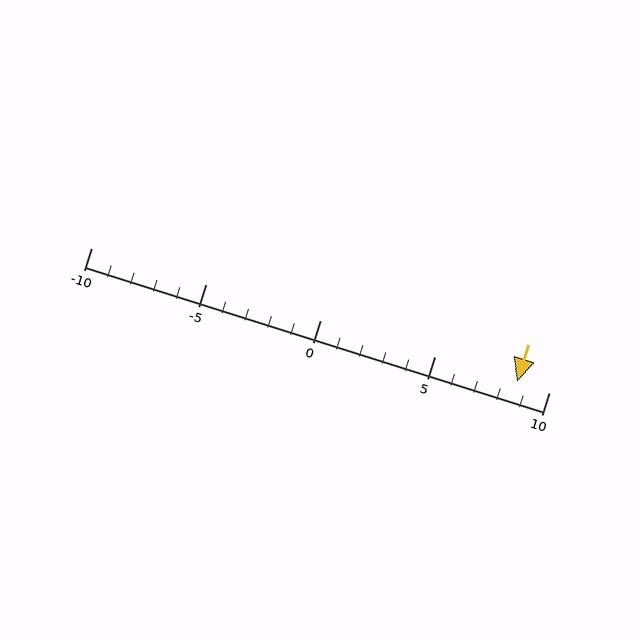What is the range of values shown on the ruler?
The ruler shows values from -10 to 10.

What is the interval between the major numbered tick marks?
The major tick marks are spaced 5 units apart.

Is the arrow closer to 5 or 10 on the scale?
The arrow is closer to 10.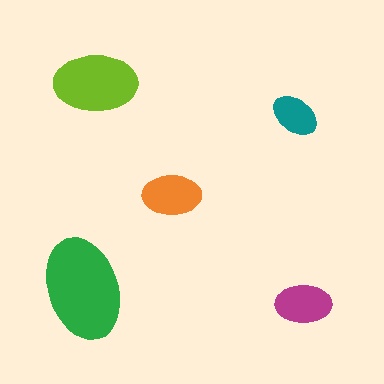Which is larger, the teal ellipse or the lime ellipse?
The lime one.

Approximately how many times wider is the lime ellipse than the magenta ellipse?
About 1.5 times wider.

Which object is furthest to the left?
The green ellipse is leftmost.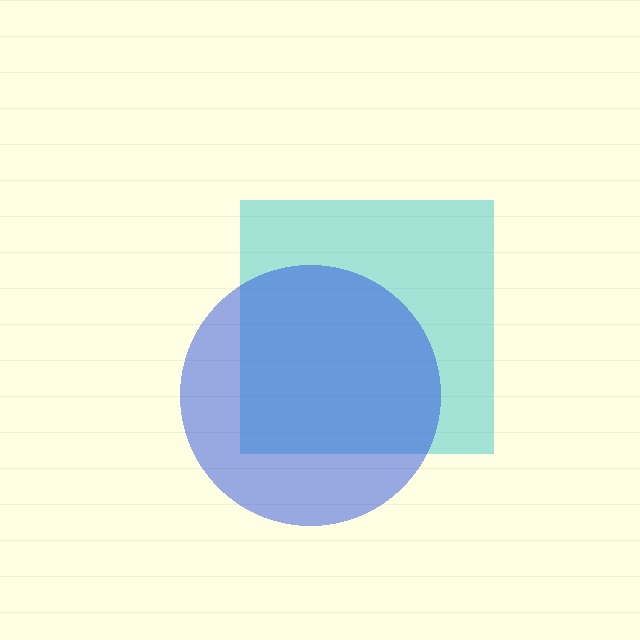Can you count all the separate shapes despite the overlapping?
Yes, there are 2 separate shapes.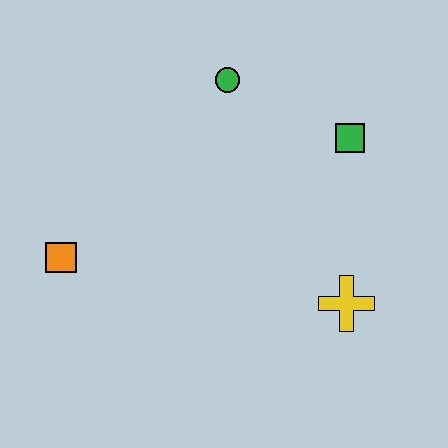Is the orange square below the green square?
Yes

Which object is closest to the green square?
The green circle is closest to the green square.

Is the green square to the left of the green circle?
No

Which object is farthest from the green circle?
The yellow cross is farthest from the green circle.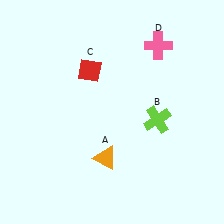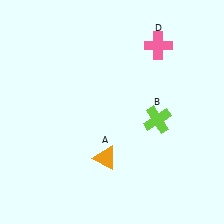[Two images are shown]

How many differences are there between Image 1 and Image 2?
There is 1 difference between the two images.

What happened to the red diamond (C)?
The red diamond (C) was removed in Image 2. It was in the top-left area of Image 1.